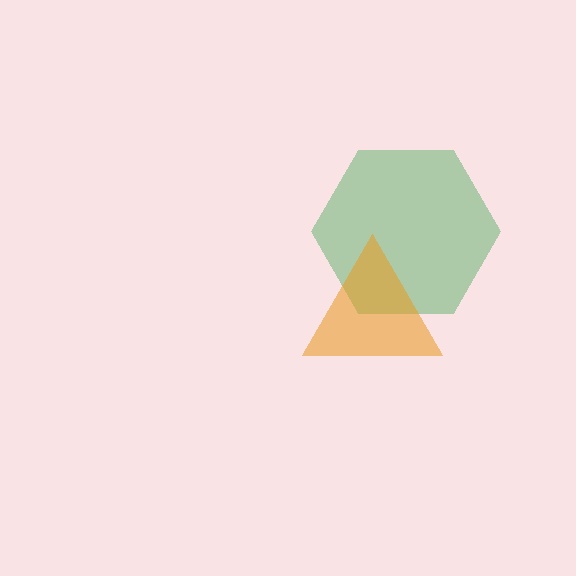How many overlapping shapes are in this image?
There are 2 overlapping shapes in the image.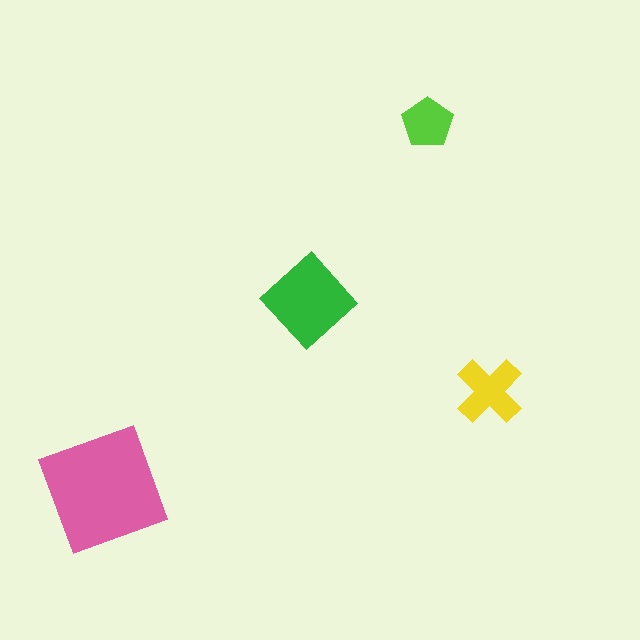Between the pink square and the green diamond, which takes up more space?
The pink square.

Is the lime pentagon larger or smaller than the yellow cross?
Smaller.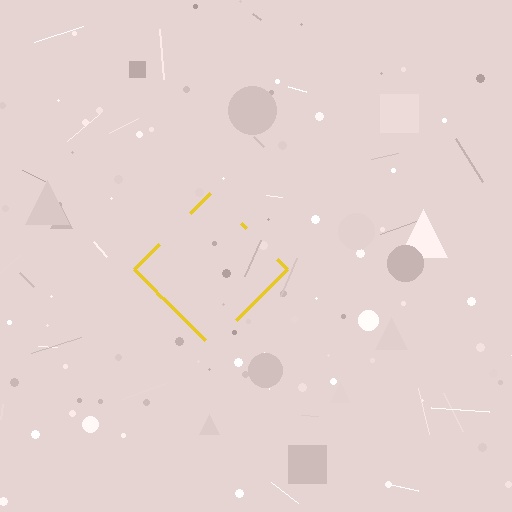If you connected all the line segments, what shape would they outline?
They would outline a diamond.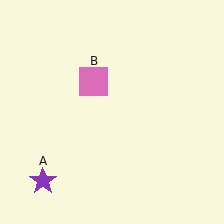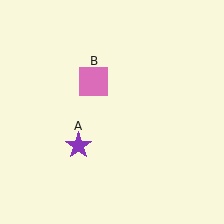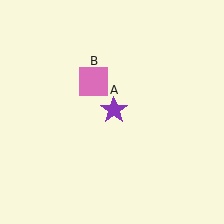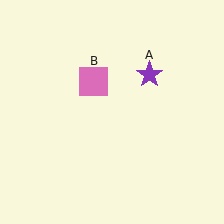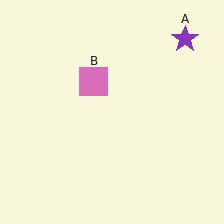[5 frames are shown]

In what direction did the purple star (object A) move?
The purple star (object A) moved up and to the right.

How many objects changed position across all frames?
1 object changed position: purple star (object A).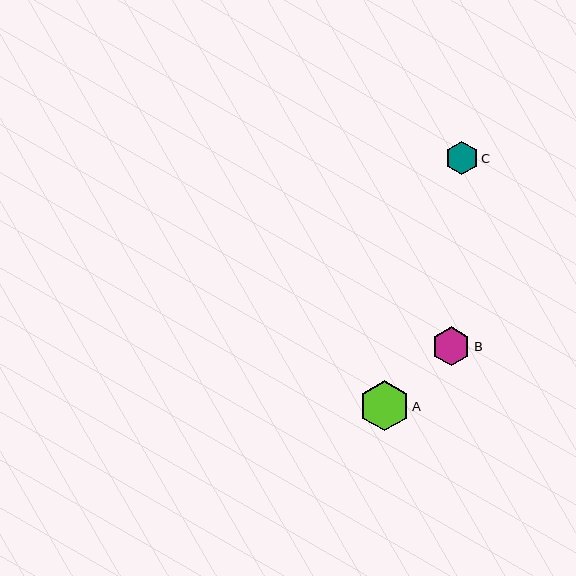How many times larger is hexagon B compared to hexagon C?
Hexagon B is approximately 1.2 times the size of hexagon C.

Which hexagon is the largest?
Hexagon A is the largest with a size of approximately 51 pixels.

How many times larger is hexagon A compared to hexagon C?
Hexagon A is approximately 1.5 times the size of hexagon C.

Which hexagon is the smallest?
Hexagon C is the smallest with a size of approximately 33 pixels.